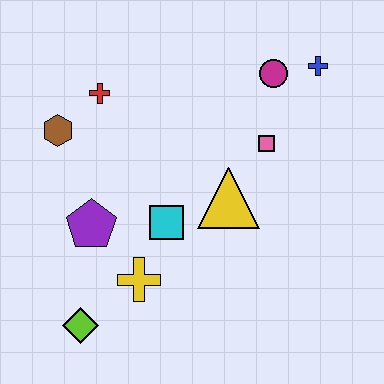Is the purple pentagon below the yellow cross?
No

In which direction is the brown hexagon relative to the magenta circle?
The brown hexagon is to the left of the magenta circle.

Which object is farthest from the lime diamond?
The blue cross is farthest from the lime diamond.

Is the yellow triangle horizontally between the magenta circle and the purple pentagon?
Yes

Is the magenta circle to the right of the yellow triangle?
Yes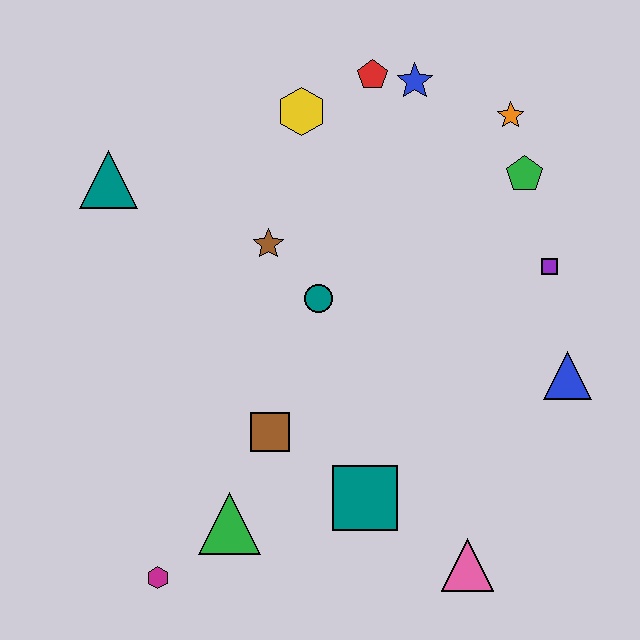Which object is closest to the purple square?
The green pentagon is closest to the purple square.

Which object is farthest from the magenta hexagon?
The orange star is farthest from the magenta hexagon.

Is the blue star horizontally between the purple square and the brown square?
Yes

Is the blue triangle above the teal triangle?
No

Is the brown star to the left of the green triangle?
No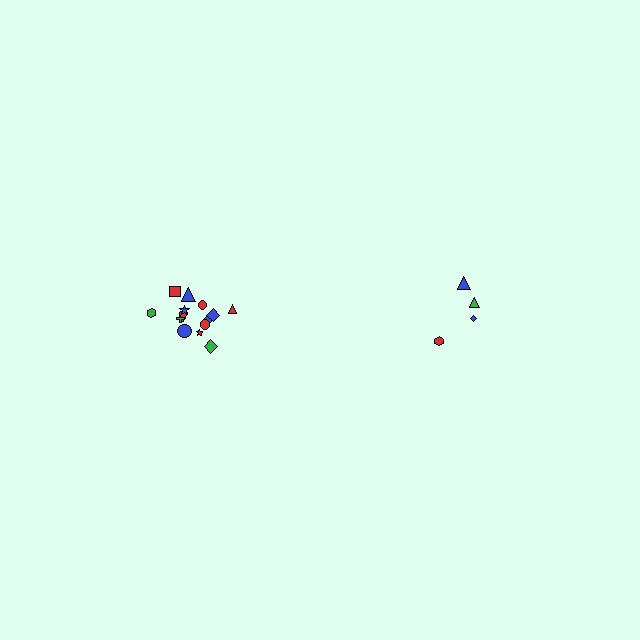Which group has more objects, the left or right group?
The left group.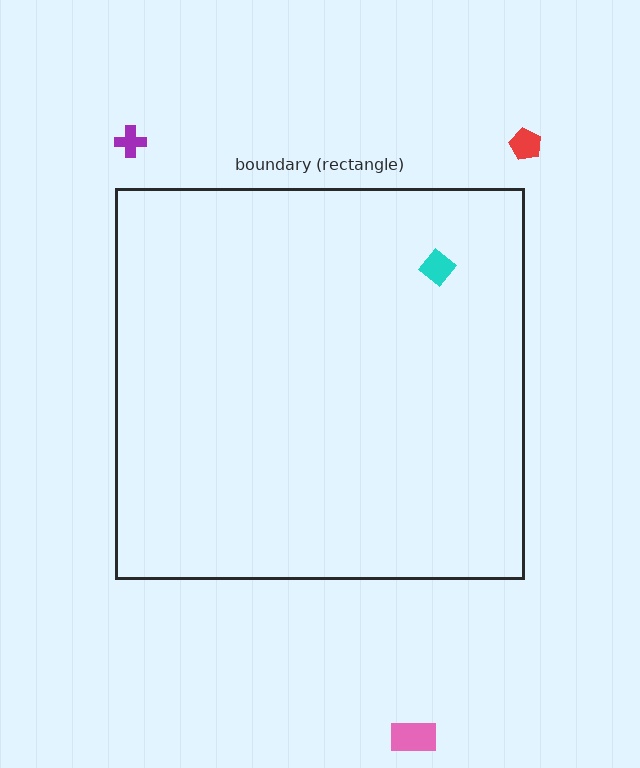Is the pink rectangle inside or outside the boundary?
Outside.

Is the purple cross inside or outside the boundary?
Outside.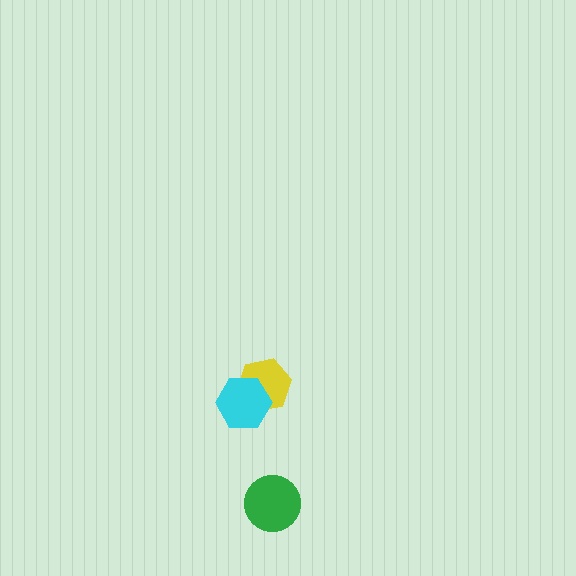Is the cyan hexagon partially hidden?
No, no other shape covers it.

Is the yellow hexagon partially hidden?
Yes, it is partially covered by another shape.